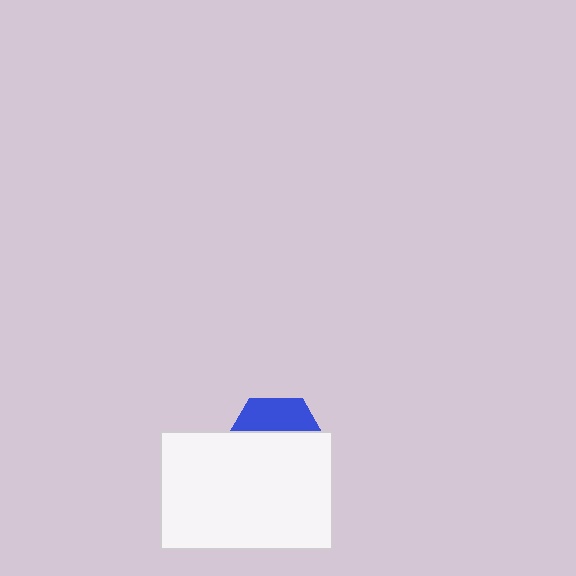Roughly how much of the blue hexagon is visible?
A small part of it is visible (roughly 33%).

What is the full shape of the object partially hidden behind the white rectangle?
The partially hidden object is a blue hexagon.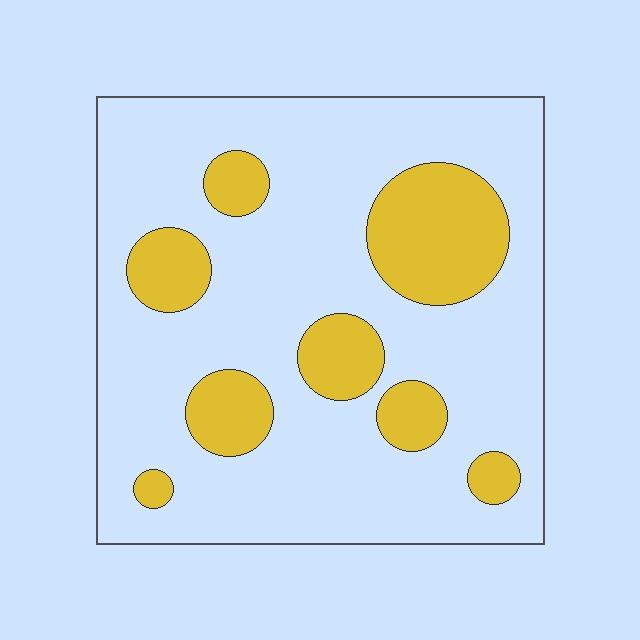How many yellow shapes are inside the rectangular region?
8.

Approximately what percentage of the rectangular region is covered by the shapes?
Approximately 25%.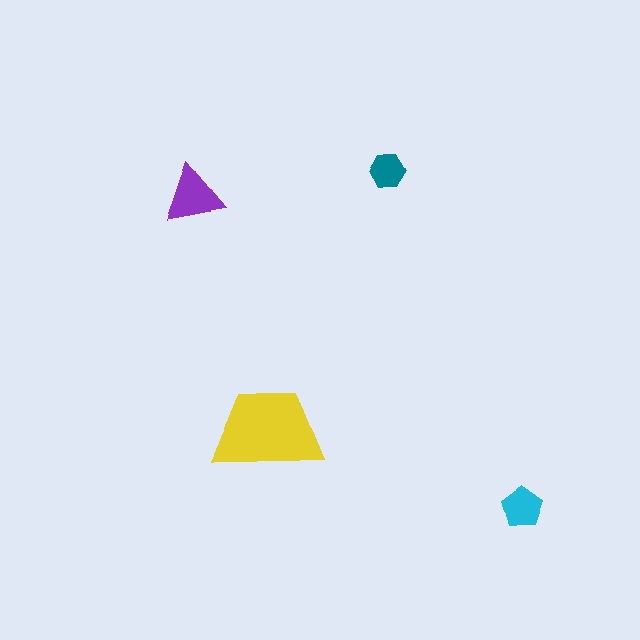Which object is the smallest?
The teal hexagon.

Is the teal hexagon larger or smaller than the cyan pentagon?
Smaller.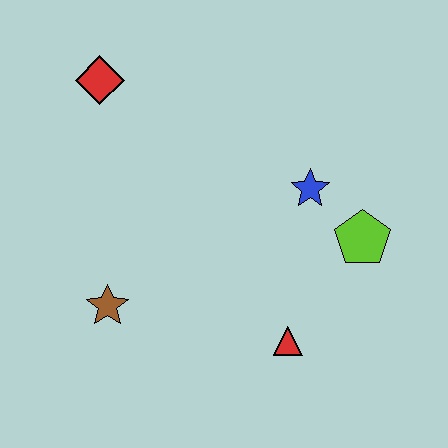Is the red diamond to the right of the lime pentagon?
No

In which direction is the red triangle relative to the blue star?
The red triangle is below the blue star.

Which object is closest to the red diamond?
The brown star is closest to the red diamond.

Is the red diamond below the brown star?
No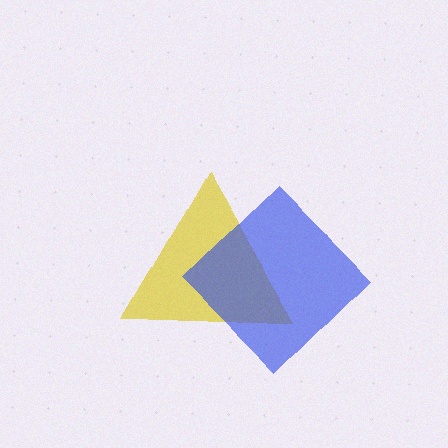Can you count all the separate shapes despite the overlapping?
Yes, there are 2 separate shapes.